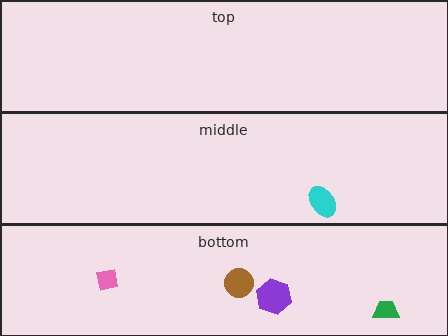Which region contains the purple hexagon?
The bottom region.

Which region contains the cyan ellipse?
The middle region.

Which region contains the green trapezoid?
The bottom region.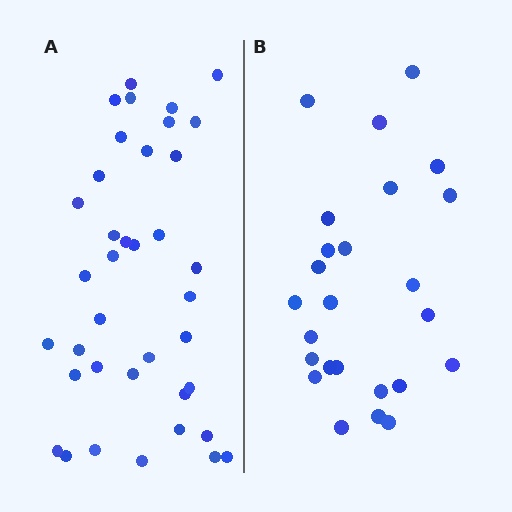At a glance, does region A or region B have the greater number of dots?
Region A (the left region) has more dots.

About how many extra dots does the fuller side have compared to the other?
Region A has approximately 15 more dots than region B.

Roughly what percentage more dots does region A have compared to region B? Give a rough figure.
About 50% more.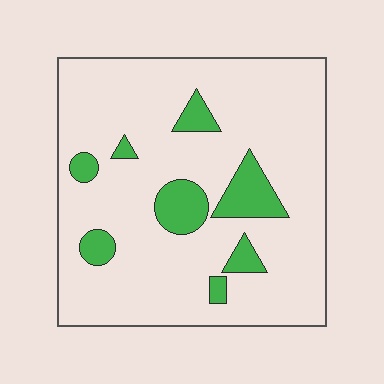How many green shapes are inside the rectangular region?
8.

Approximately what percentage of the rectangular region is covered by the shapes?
Approximately 15%.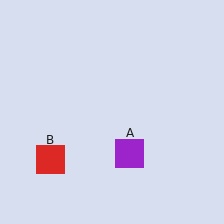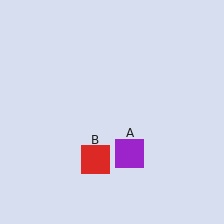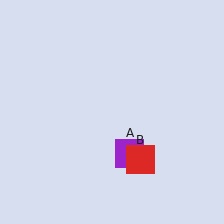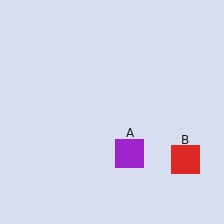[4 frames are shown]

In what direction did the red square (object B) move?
The red square (object B) moved right.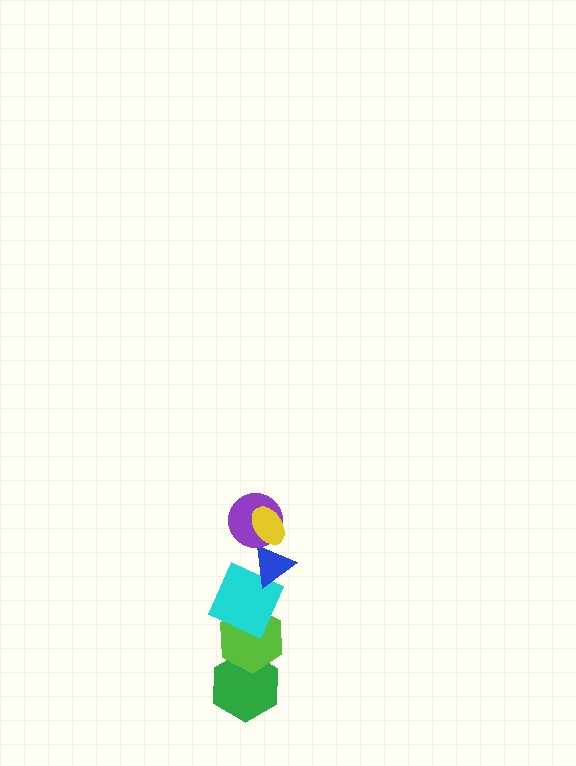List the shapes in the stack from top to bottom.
From top to bottom: the yellow ellipse, the purple circle, the blue triangle, the cyan square, the lime hexagon, the green hexagon.